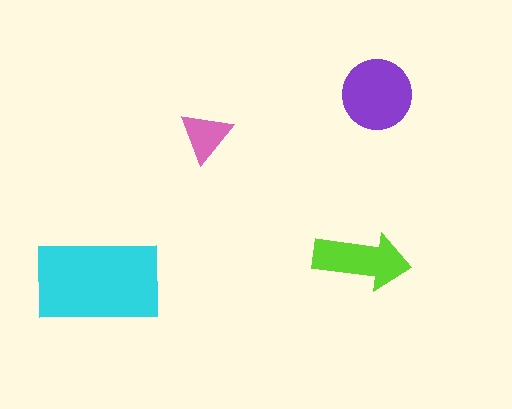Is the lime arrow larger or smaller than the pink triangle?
Larger.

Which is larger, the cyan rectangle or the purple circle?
The cyan rectangle.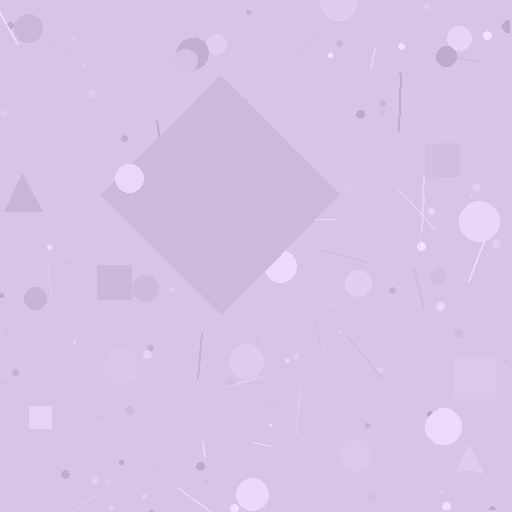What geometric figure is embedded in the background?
A diamond is embedded in the background.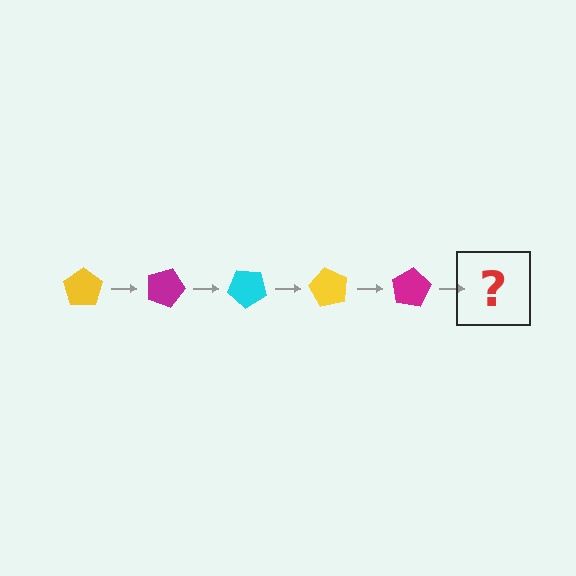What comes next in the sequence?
The next element should be a cyan pentagon, rotated 100 degrees from the start.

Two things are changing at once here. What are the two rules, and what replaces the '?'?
The two rules are that it rotates 20 degrees each step and the color cycles through yellow, magenta, and cyan. The '?' should be a cyan pentagon, rotated 100 degrees from the start.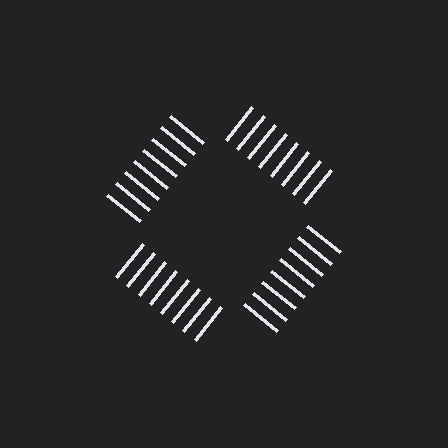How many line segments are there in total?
32 — 8 along each of the 4 edges.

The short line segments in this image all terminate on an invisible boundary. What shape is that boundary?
An illusory square — the line segments terminate on its edges but no continuous stroke is drawn.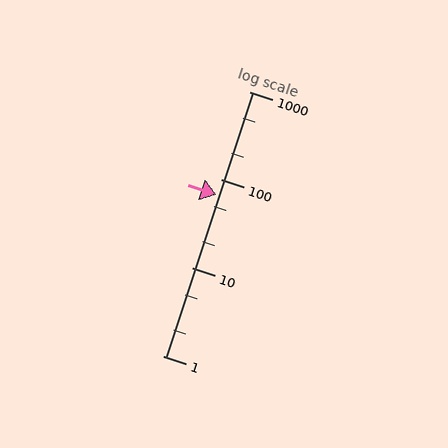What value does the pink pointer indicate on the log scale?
The pointer indicates approximately 68.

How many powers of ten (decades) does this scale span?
The scale spans 3 decades, from 1 to 1000.